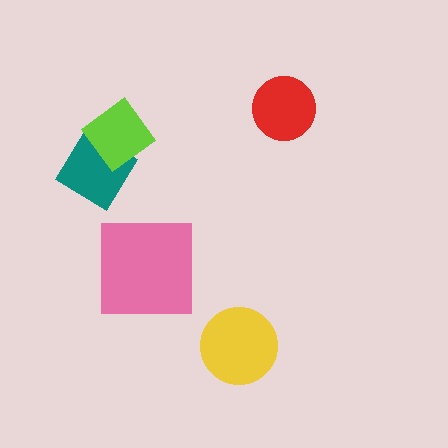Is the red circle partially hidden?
No, no other shape covers it.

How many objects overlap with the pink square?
0 objects overlap with the pink square.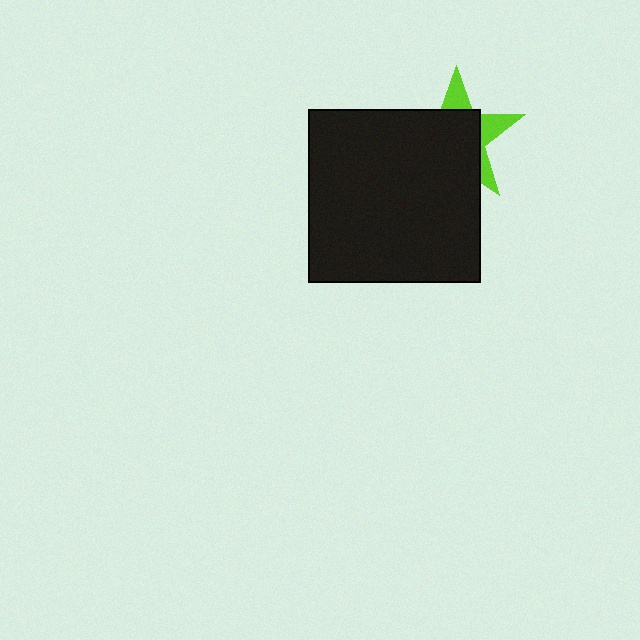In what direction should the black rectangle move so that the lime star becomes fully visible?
The black rectangle should move toward the lower-left. That is the shortest direction to clear the overlap and leave the lime star fully visible.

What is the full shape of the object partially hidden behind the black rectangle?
The partially hidden object is a lime star.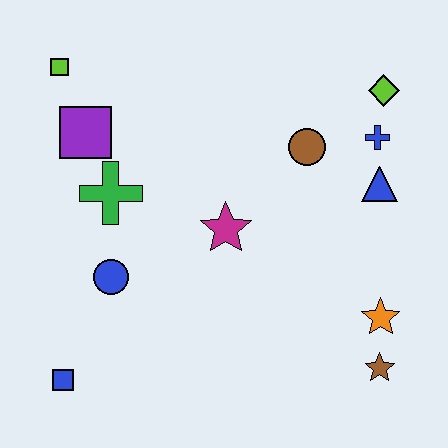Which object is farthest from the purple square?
The brown star is farthest from the purple square.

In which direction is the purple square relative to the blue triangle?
The purple square is to the left of the blue triangle.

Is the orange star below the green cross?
Yes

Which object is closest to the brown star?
The orange star is closest to the brown star.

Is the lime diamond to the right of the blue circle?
Yes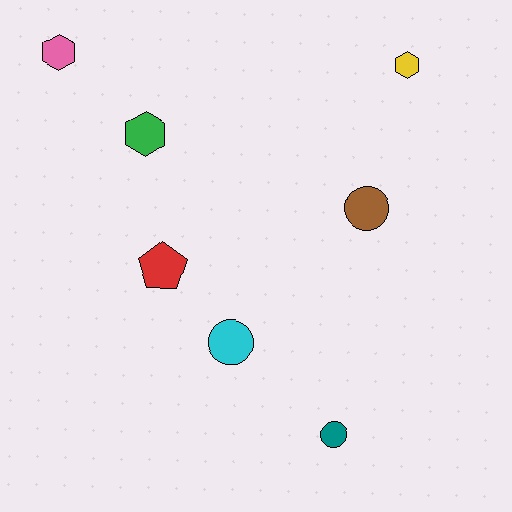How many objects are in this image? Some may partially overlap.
There are 7 objects.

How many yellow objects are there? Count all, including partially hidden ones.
There is 1 yellow object.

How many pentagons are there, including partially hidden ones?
There is 1 pentagon.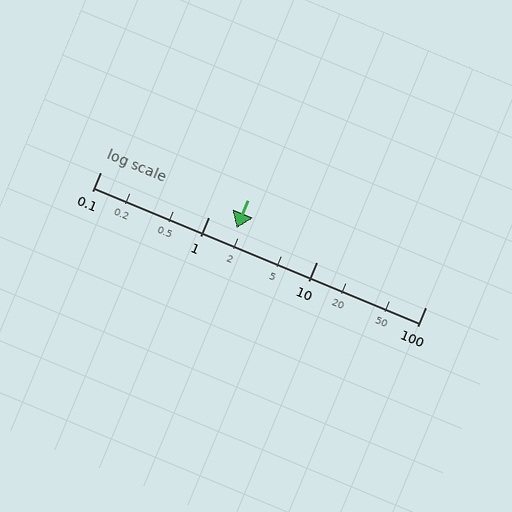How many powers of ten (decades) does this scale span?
The scale spans 3 decades, from 0.1 to 100.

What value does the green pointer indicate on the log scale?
The pointer indicates approximately 1.8.